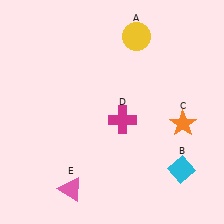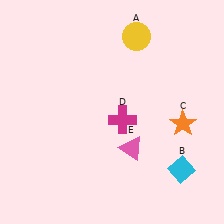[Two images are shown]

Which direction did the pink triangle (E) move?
The pink triangle (E) moved right.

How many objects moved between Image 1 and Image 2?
1 object moved between the two images.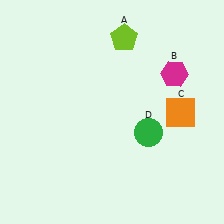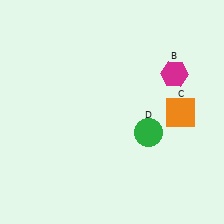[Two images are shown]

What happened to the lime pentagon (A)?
The lime pentagon (A) was removed in Image 2. It was in the top-right area of Image 1.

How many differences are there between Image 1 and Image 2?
There is 1 difference between the two images.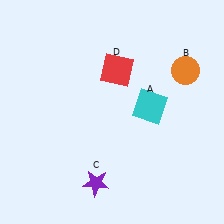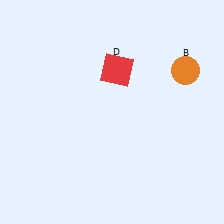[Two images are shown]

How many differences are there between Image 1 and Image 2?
There are 2 differences between the two images.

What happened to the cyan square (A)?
The cyan square (A) was removed in Image 2. It was in the top-right area of Image 1.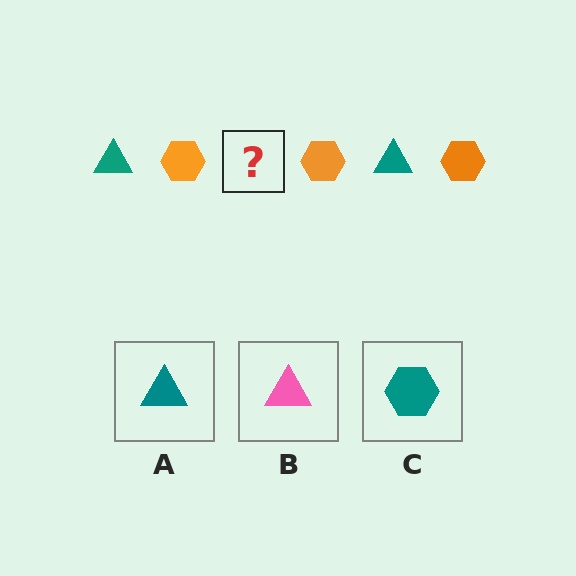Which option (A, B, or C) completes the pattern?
A.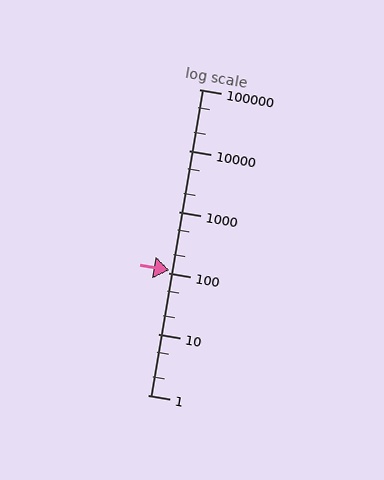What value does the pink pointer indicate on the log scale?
The pointer indicates approximately 110.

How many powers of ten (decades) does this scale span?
The scale spans 5 decades, from 1 to 100000.